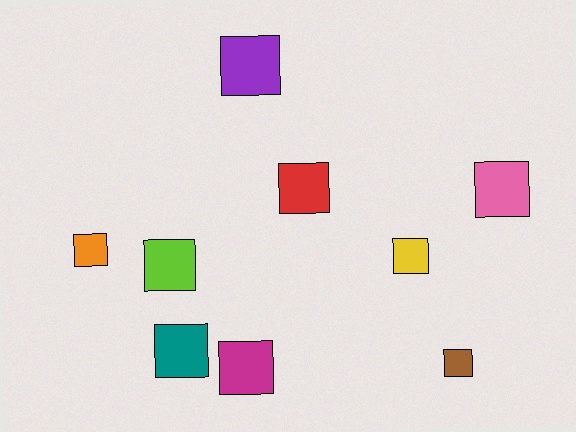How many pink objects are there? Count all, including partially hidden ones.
There is 1 pink object.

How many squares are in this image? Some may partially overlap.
There are 9 squares.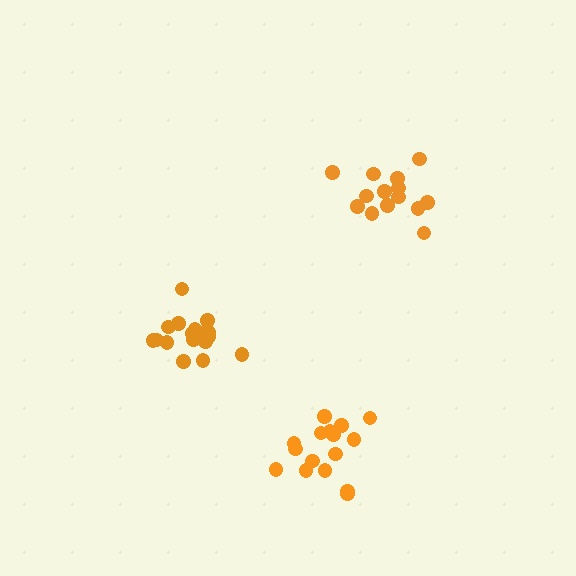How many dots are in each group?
Group 1: 16 dots, Group 2: 14 dots, Group 3: 17 dots (47 total).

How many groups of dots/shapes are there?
There are 3 groups.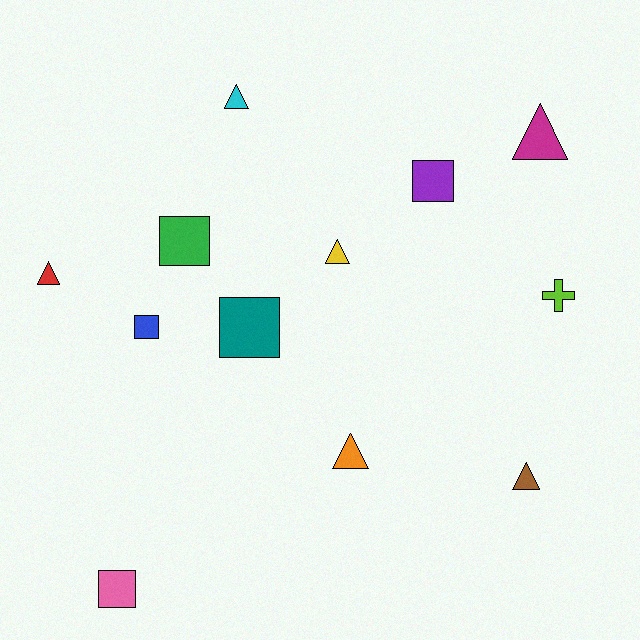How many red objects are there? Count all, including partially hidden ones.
There is 1 red object.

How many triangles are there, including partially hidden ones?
There are 6 triangles.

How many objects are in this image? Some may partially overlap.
There are 12 objects.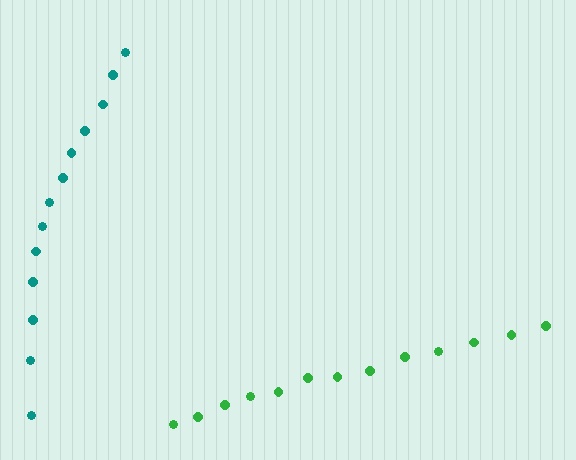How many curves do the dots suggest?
There are 2 distinct paths.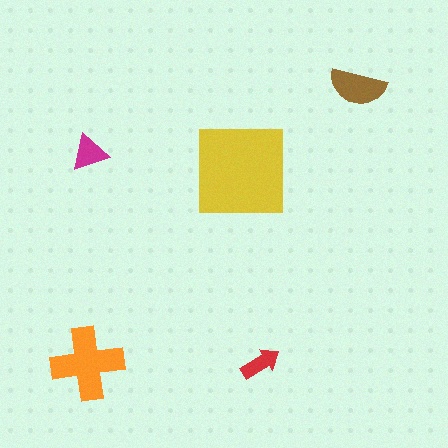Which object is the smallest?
The red arrow.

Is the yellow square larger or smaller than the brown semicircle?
Larger.